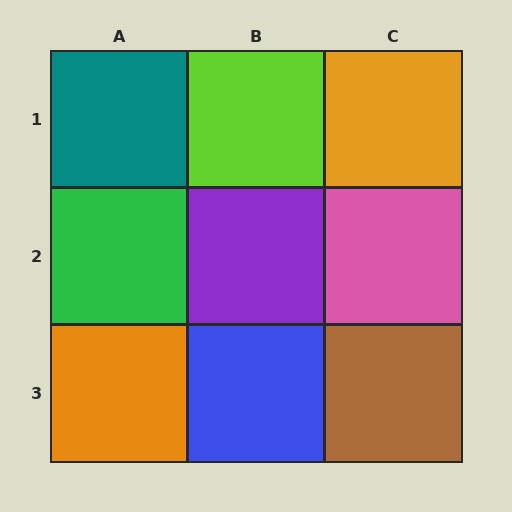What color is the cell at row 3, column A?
Orange.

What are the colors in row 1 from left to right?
Teal, lime, orange.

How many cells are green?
1 cell is green.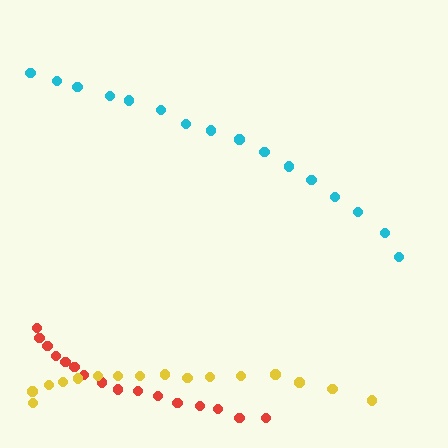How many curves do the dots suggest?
There are 3 distinct paths.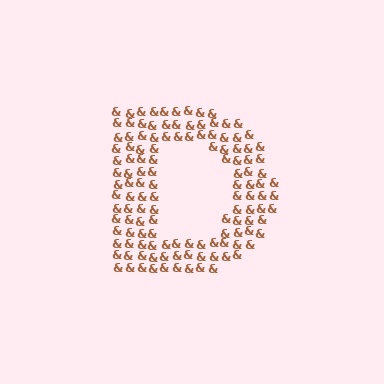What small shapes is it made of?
It is made of small ampersands.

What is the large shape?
The large shape is the letter D.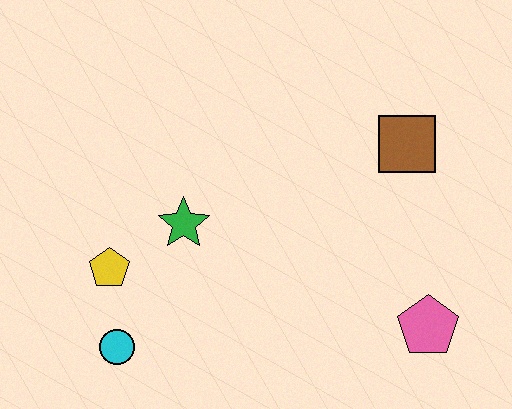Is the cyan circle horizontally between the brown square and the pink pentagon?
No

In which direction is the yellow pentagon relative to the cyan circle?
The yellow pentagon is above the cyan circle.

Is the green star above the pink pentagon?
Yes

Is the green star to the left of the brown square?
Yes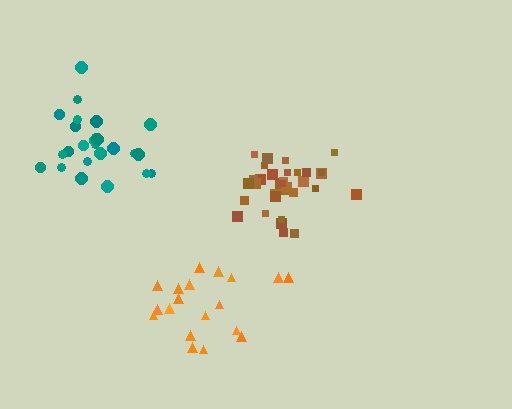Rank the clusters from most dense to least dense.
brown, orange, teal.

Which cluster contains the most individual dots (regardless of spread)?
Brown (34).